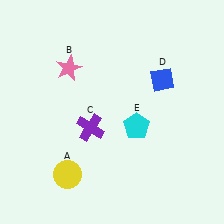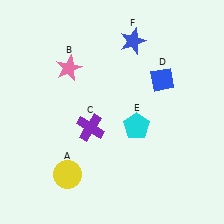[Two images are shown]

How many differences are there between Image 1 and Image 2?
There is 1 difference between the two images.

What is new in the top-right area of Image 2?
A blue star (F) was added in the top-right area of Image 2.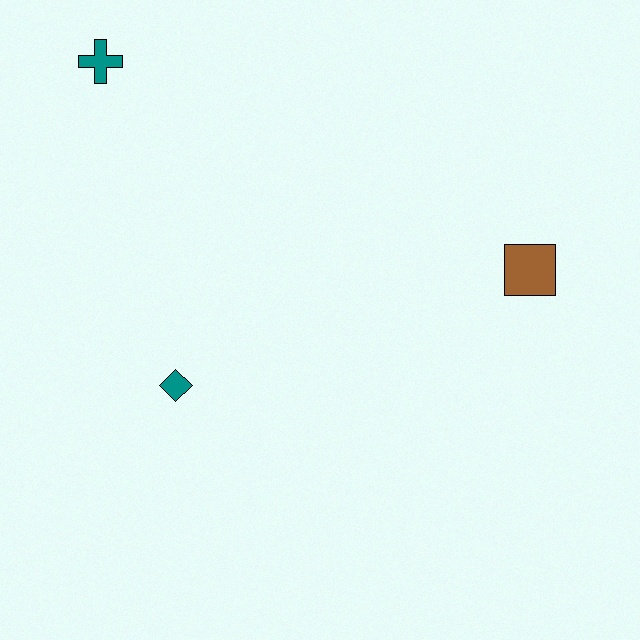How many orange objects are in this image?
There are no orange objects.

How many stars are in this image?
There are no stars.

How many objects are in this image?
There are 3 objects.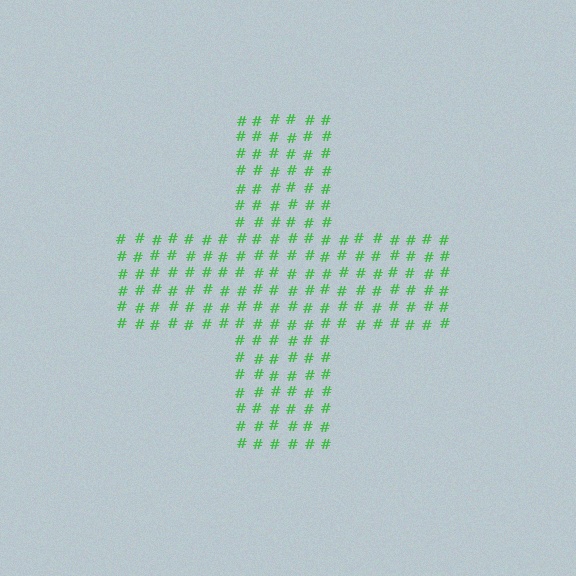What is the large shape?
The large shape is a cross.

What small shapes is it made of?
It is made of small hash symbols.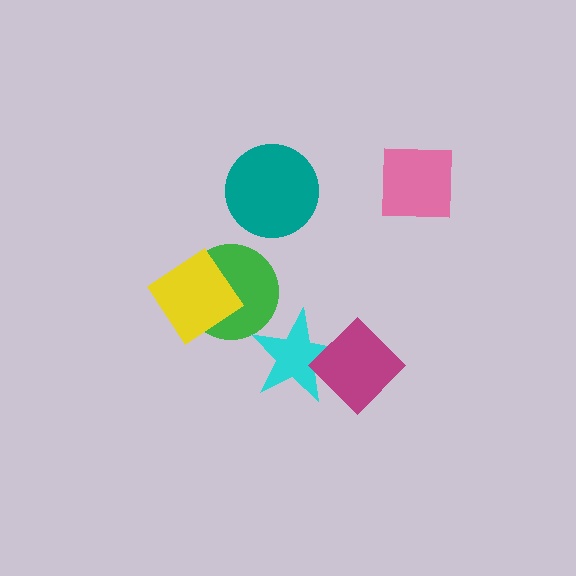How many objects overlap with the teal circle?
0 objects overlap with the teal circle.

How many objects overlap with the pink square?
0 objects overlap with the pink square.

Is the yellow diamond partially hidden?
No, no other shape covers it.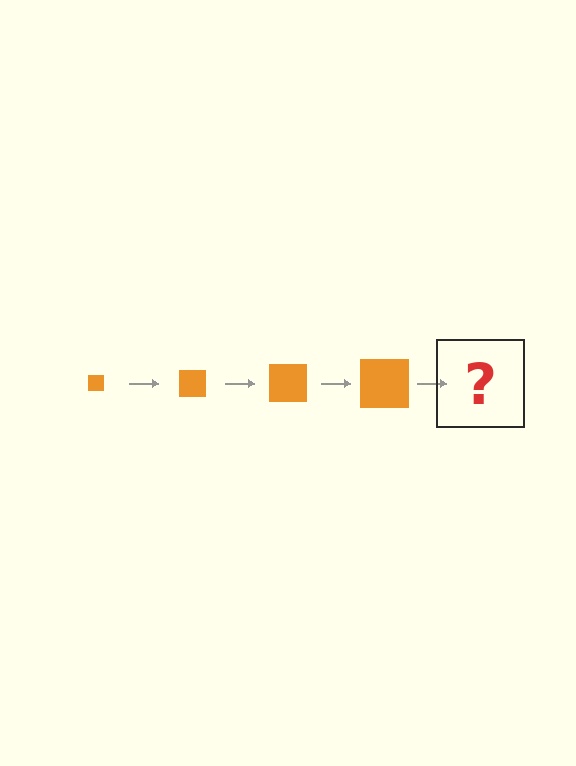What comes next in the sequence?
The next element should be an orange square, larger than the previous one.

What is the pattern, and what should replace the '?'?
The pattern is that the square gets progressively larger each step. The '?' should be an orange square, larger than the previous one.